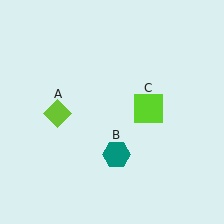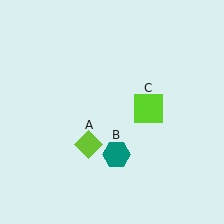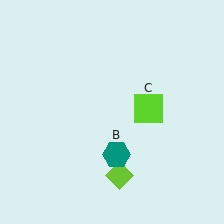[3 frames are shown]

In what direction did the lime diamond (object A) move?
The lime diamond (object A) moved down and to the right.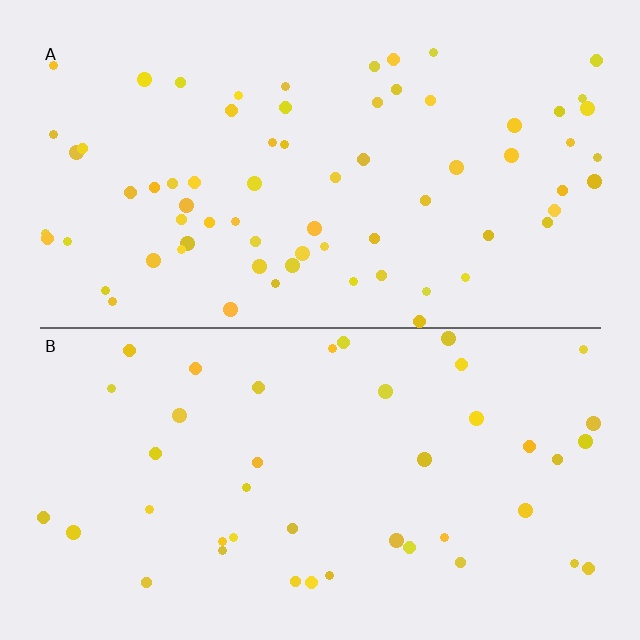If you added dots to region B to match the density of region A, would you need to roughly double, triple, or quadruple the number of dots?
Approximately double.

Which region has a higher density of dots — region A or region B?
A (the top).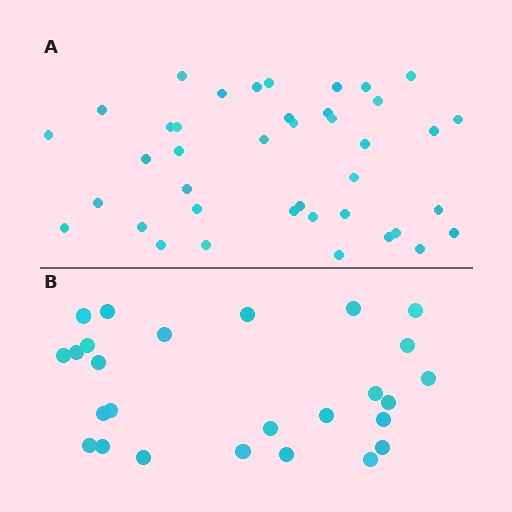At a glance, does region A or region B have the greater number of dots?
Region A (the top region) has more dots.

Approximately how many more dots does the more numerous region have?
Region A has approximately 15 more dots than region B.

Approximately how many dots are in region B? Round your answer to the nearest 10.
About 30 dots. (The exact count is 26, which rounds to 30.)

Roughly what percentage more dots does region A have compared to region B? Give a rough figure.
About 55% more.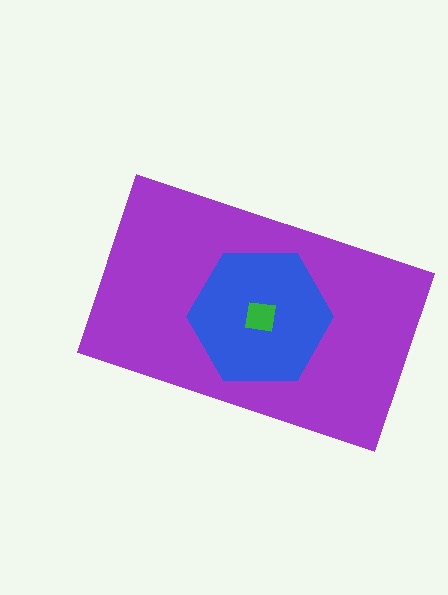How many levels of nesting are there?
3.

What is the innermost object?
The green square.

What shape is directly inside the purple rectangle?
The blue hexagon.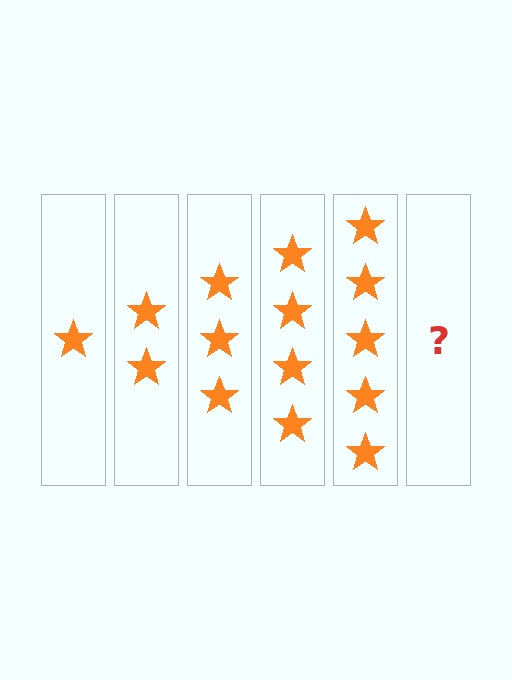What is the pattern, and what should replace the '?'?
The pattern is that each step adds one more star. The '?' should be 6 stars.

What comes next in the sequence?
The next element should be 6 stars.